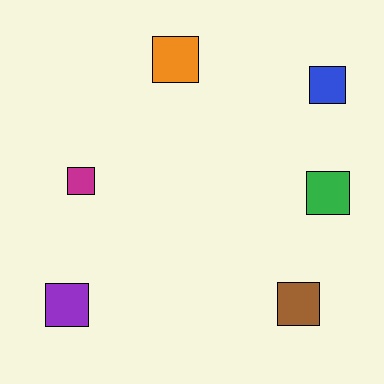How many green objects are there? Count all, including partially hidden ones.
There is 1 green object.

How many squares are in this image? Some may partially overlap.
There are 6 squares.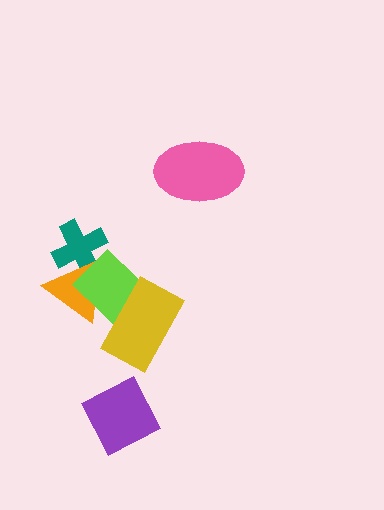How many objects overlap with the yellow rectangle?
1 object overlaps with the yellow rectangle.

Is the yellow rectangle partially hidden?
No, no other shape covers it.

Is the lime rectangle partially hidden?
Yes, it is partially covered by another shape.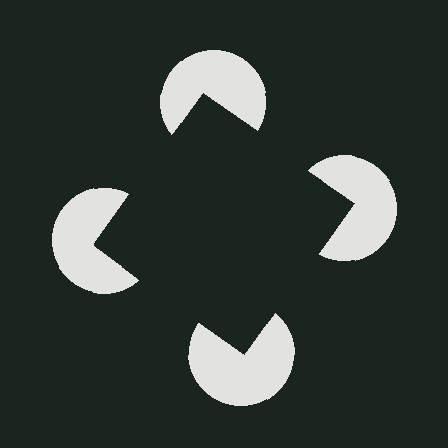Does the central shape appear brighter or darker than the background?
It typically appears slightly darker than the background, even though no actual brightness change is drawn.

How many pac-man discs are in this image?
There are 4 — one at each vertex of the illusory square.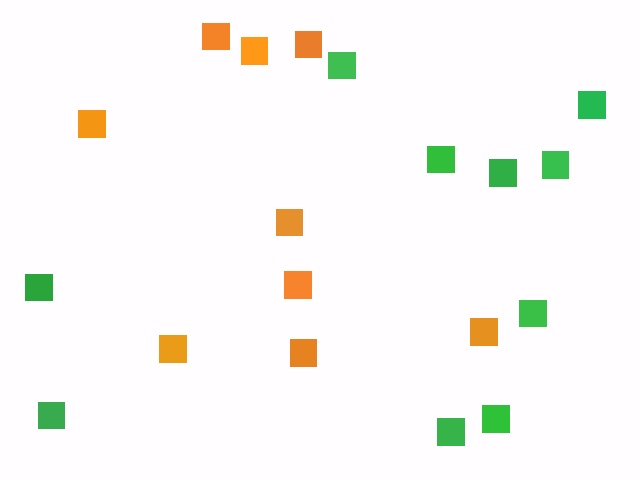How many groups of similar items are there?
There are 2 groups: one group of green squares (10) and one group of orange squares (9).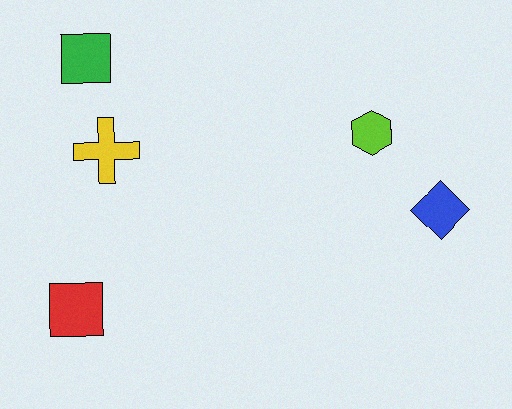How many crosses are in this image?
There is 1 cross.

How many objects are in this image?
There are 5 objects.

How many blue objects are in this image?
There is 1 blue object.